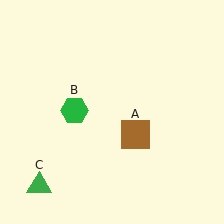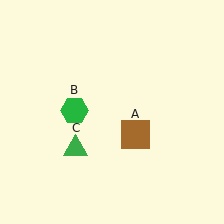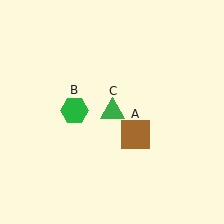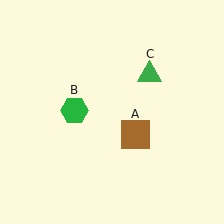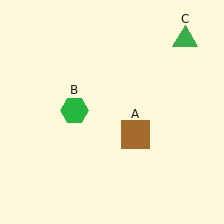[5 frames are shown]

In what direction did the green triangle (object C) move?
The green triangle (object C) moved up and to the right.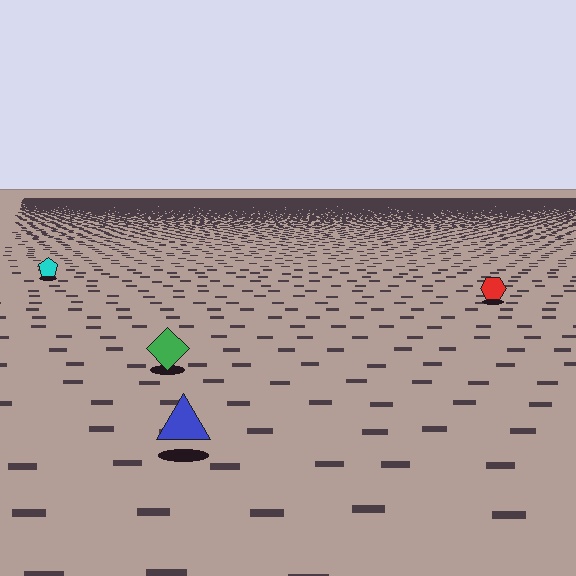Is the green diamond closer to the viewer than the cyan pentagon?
Yes. The green diamond is closer — you can tell from the texture gradient: the ground texture is coarser near it.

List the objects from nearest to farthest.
From nearest to farthest: the blue triangle, the green diamond, the red hexagon, the cyan pentagon.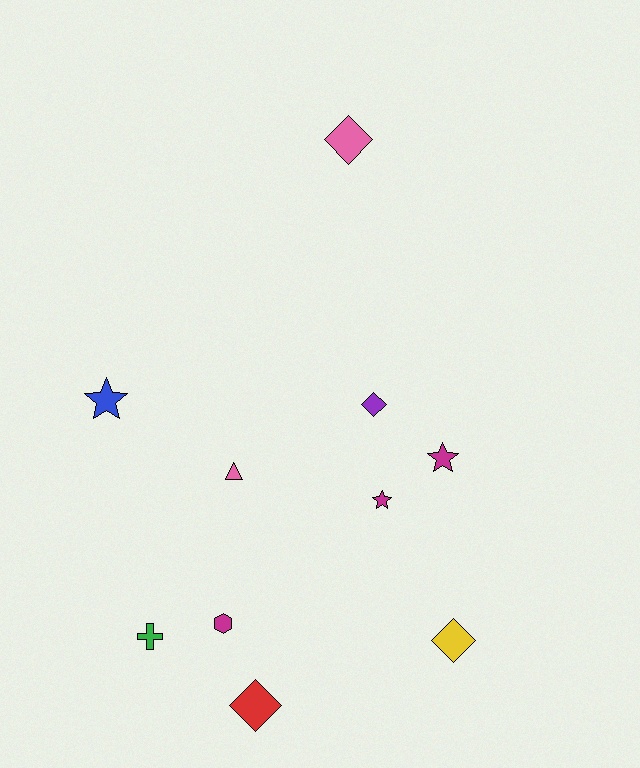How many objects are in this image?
There are 10 objects.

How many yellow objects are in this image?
There is 1 yellow object.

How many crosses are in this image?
There is 1 cross.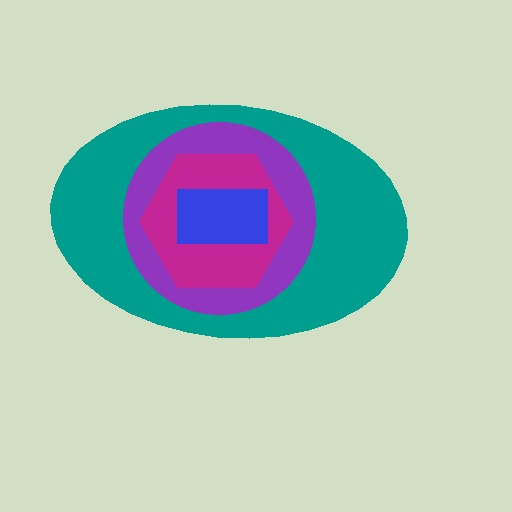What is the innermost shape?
The blue rectangle.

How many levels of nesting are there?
4.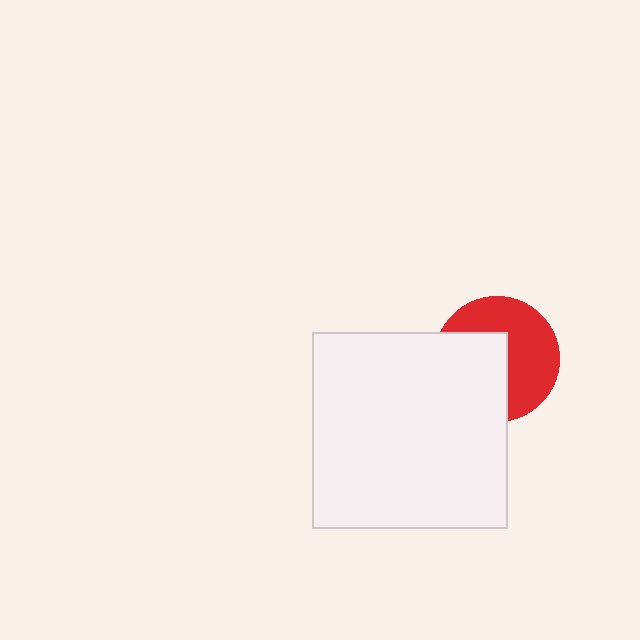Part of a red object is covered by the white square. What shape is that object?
It is a circle.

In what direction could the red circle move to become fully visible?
The red circle could move right. That would shift it out from behind the white square entirely.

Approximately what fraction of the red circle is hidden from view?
Roughly 46% of the red circle is hidden behind the white square.